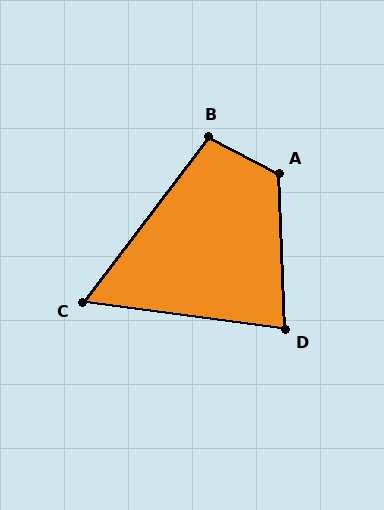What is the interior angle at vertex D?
Approximately 80 degrees (acute).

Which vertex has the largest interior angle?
A, at approximately 120 degrees.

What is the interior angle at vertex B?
Approximately 100 degrees (obtuse).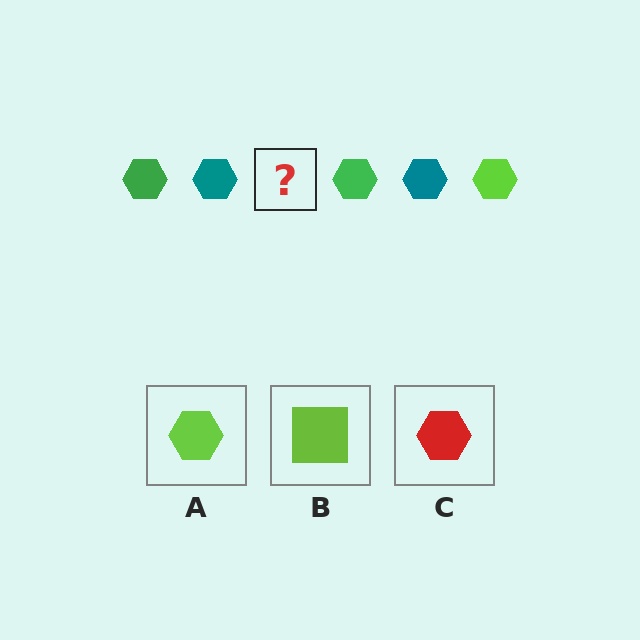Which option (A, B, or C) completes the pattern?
A.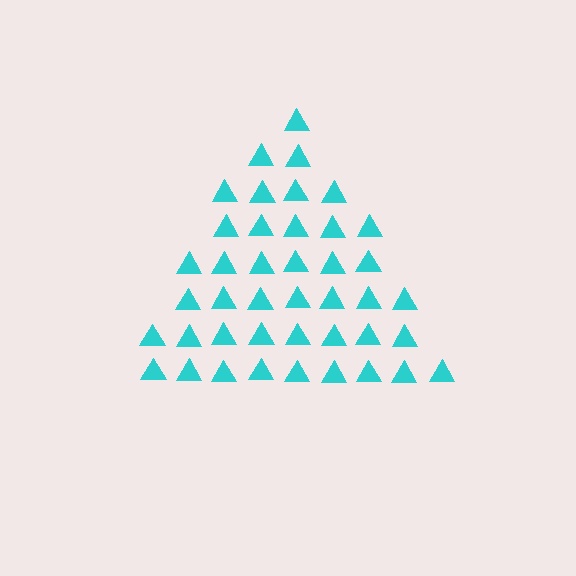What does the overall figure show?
The overall figure shows a triangle.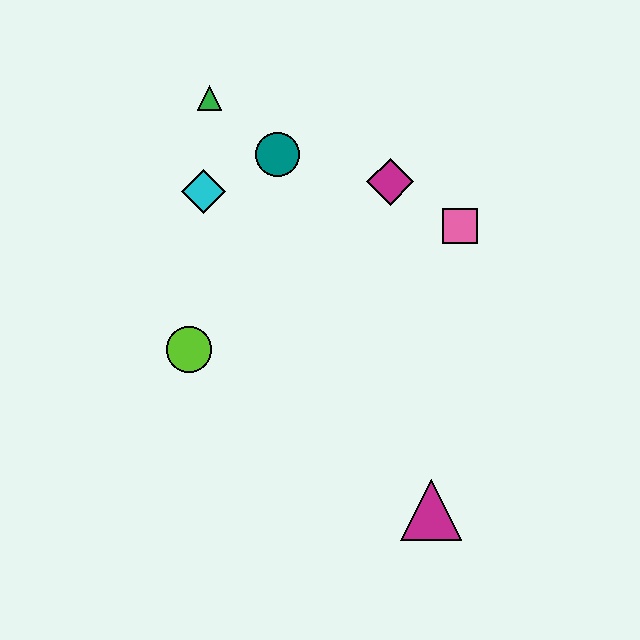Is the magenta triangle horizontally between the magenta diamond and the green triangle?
No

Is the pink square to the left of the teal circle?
No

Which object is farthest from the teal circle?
The magenta triangle is farthest from the teal circle.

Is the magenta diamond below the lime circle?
No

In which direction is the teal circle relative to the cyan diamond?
The teal circle is to the right of the cyan diamond.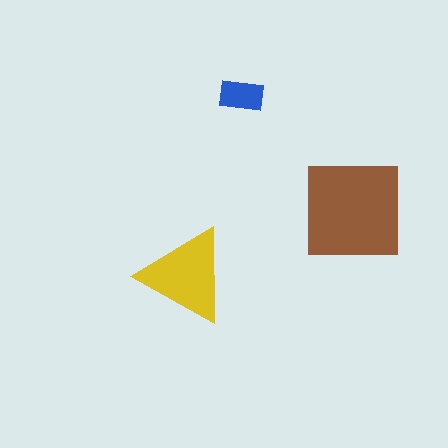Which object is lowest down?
The yellow triangle is bottommost.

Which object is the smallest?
The blue rectangle.